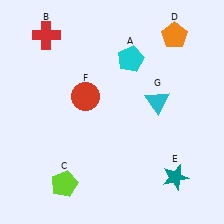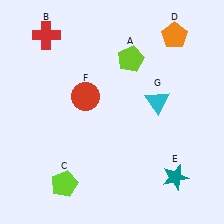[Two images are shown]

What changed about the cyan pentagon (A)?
In Image 1, A is cyan. In Image 2, it changed to lime.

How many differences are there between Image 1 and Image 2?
There is 1 difference between the two images.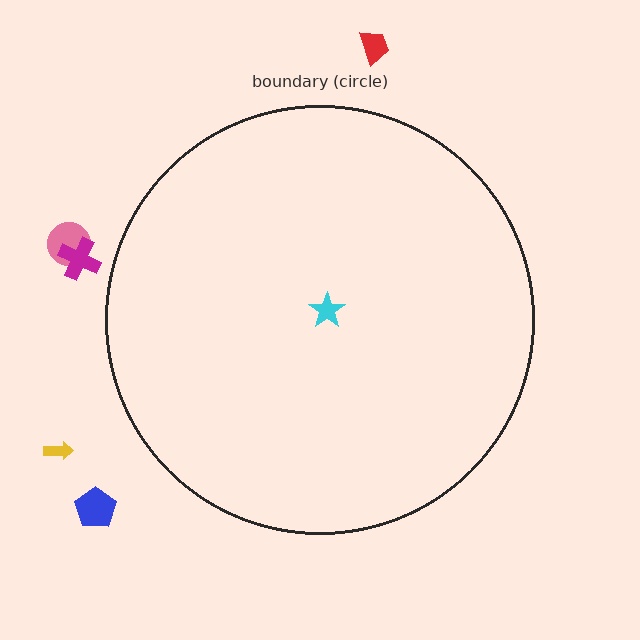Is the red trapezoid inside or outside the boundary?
Outside.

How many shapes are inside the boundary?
1 inside, 5 outside.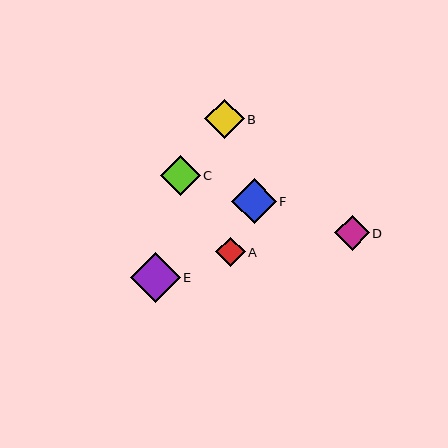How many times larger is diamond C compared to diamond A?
Diamond C is approximately 1.3 times the size of diamond A.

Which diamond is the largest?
Diamond E is the largest with a size of approximately 50 pixels.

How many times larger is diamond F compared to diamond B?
Diamond F is approximately 1.1 times the size of diamond B.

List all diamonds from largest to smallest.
From largest to smallest: E, F, C, B, D, A.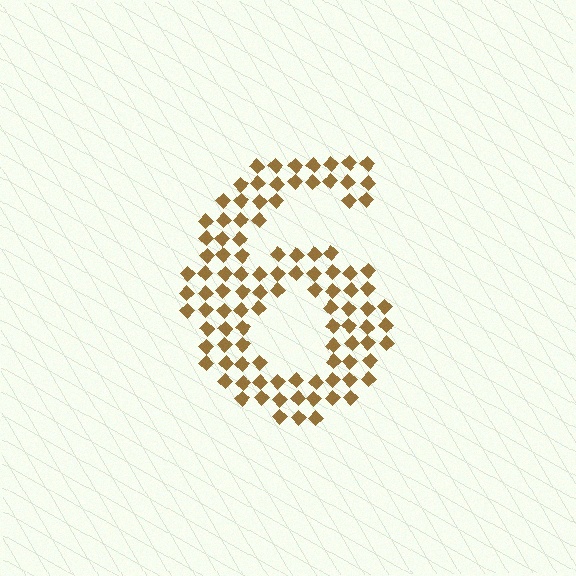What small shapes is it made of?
It is made of small diamonds.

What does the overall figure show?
The overall figure shows the digit 6.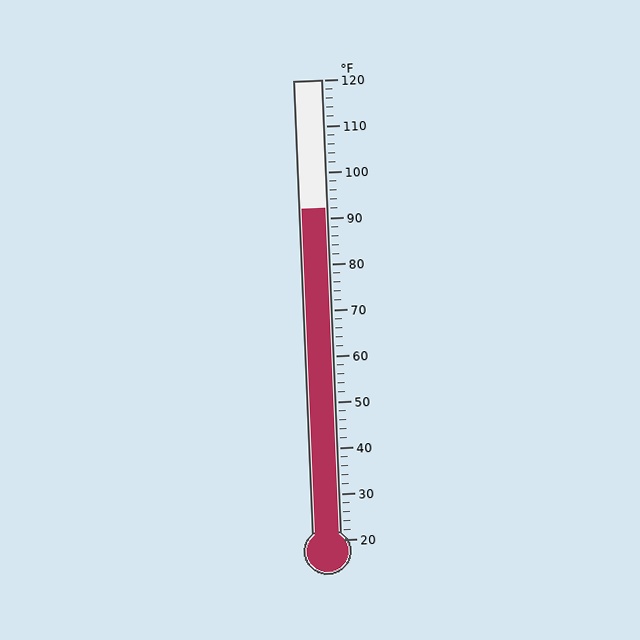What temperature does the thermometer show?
The thermometer shows approximately 92°F.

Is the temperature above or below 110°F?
The temperature is below 110°F.